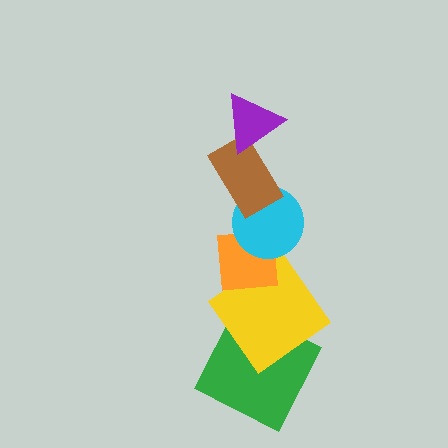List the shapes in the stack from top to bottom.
From top to bottom: the purple triangle, the brown rectangle, the cyan circle, the orange square, the yellow diamond, the green square.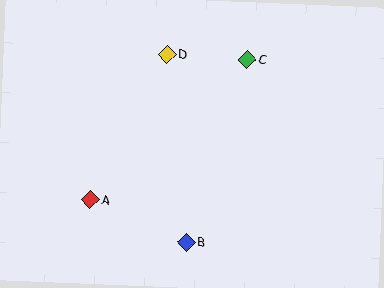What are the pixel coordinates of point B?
Point B is at (186, 242).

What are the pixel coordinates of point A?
Point A is at (90, 200).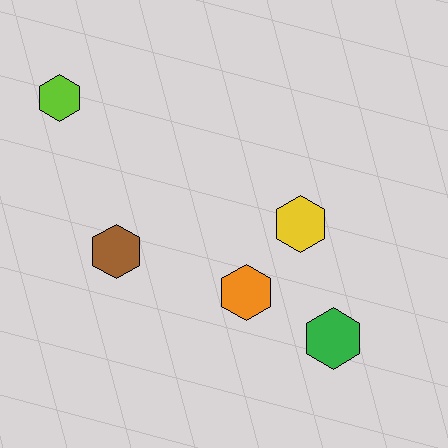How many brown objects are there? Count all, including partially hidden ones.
There is 1 brown object.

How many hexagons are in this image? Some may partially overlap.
There are 5 hexagons.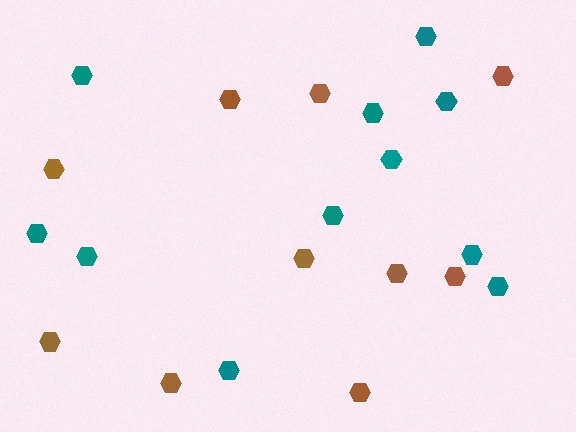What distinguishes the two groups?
There are 2 groups: one group of brown hexagons (10) and one group of teal hexagons (11).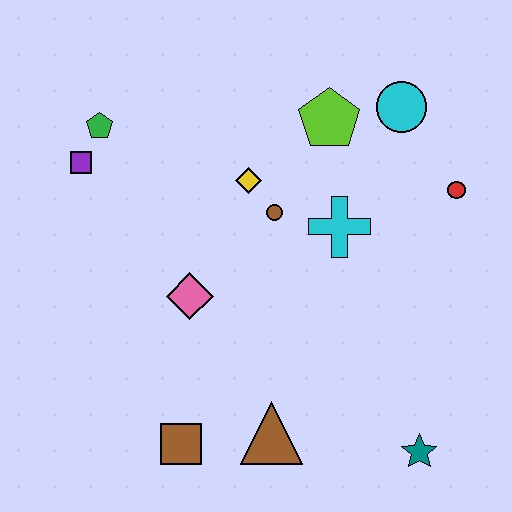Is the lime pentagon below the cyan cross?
No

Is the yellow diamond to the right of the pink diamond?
Yes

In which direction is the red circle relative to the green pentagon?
The red circle is to the right of the green pentagon.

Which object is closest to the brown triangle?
The brown square is closest to the brown triangle.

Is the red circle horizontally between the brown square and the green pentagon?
No